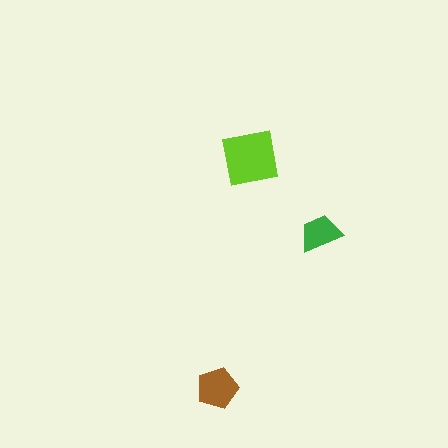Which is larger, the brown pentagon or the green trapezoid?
The brown pentagon.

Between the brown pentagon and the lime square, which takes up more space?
The lime square.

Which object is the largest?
The lime square.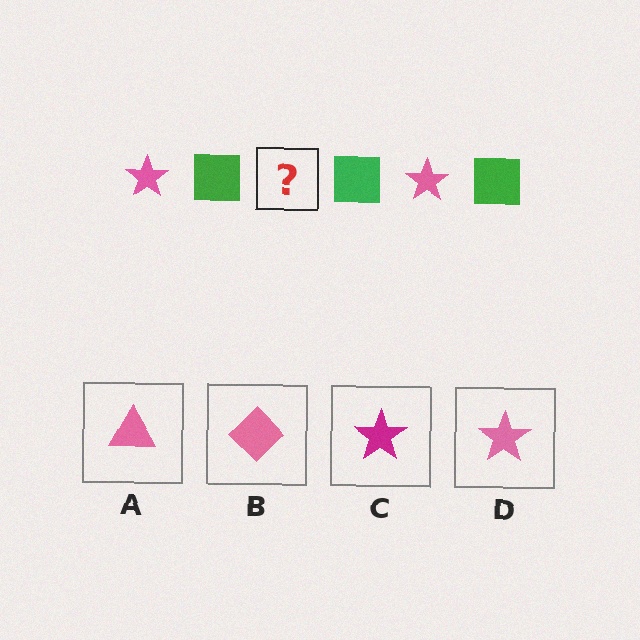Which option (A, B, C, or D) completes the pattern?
D.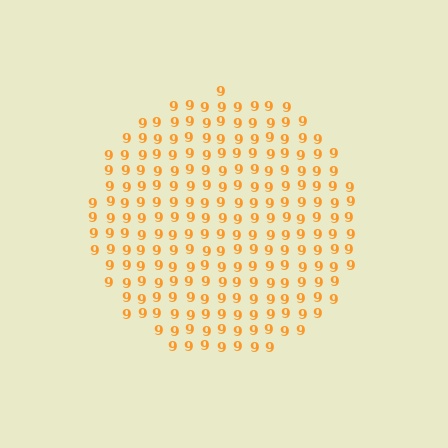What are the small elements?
The small elements are digit 9's.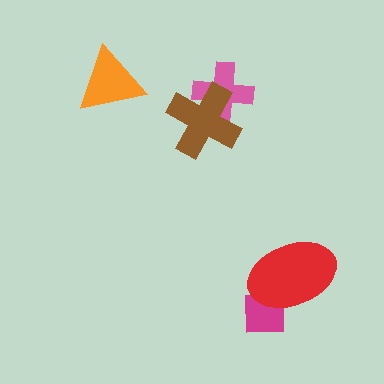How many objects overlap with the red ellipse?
1 object overlaps with the red ellipse.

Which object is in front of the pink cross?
The brown cross is in front of the pink cross.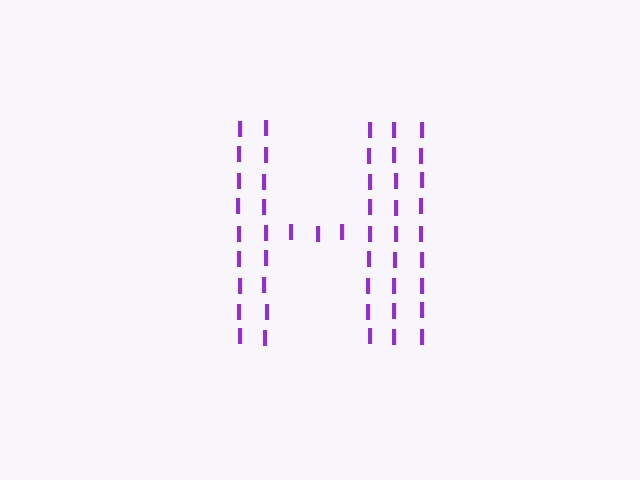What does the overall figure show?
The overall figure shows the letter H.